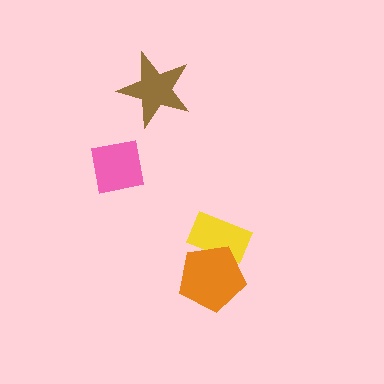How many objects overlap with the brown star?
0 objects overlap with the brown star.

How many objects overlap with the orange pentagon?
1 object overlaps with the orange pentagon.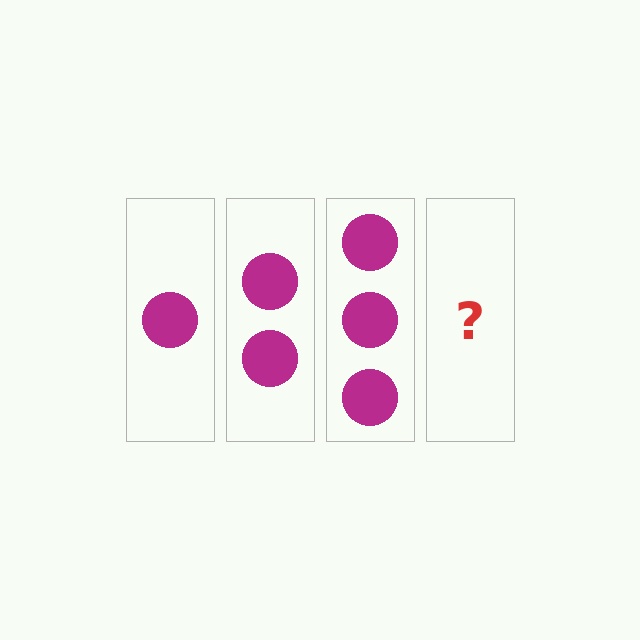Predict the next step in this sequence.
The next step is 4 circles.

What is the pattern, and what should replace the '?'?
The pattern is that each step adds one more circle. The '?' should be 4 circles.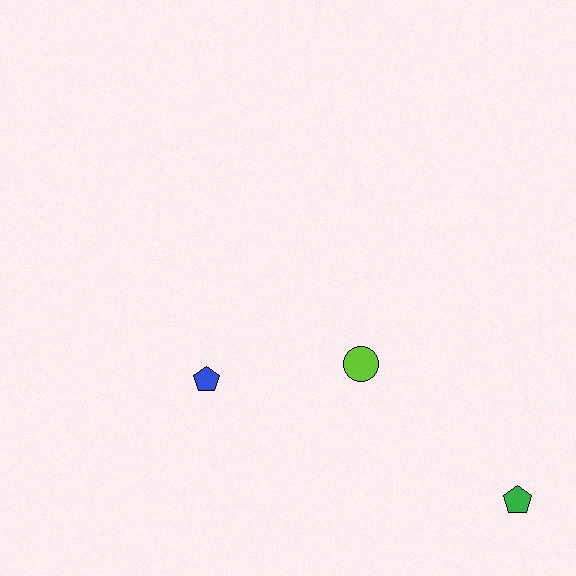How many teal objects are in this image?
There are no teal objects.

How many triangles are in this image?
There are no triangles.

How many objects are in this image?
There are 3 objects.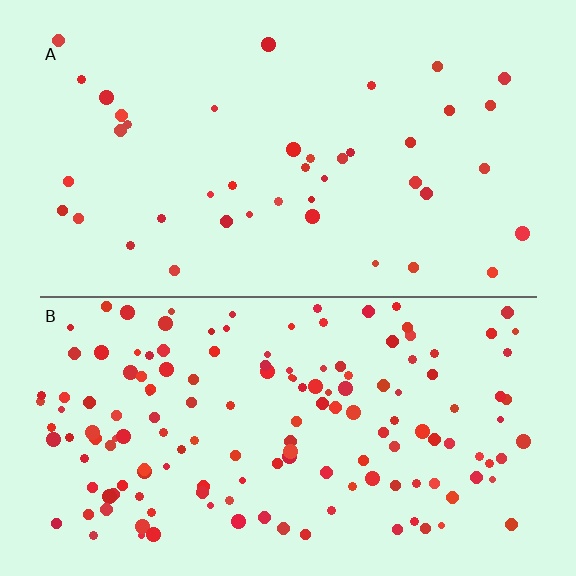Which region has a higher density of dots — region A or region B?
B (the bottom).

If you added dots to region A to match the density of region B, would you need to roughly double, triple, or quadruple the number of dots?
Approximately quadruple.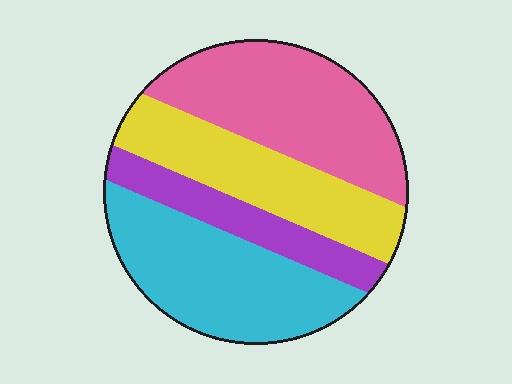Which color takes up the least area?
Purple, at roughly 15%.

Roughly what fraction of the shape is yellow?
Yellow takes up about one quarter (1/4) of the shape.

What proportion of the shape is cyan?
Cyan covers around 30% of the shape.